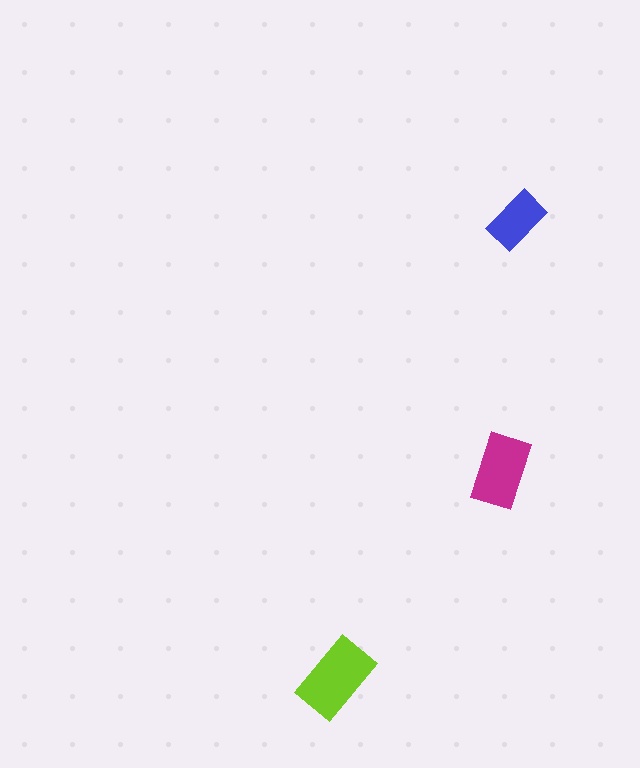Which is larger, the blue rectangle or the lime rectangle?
The lime one.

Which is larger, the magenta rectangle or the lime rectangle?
The lime one.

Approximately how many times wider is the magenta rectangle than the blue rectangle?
About 1.5 times wider.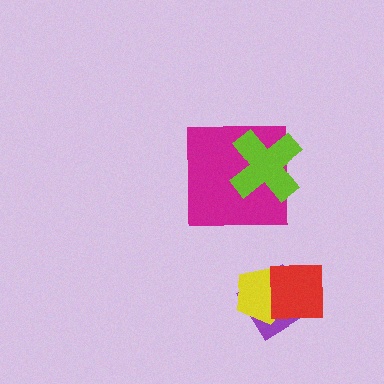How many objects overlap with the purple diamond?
2 objects overlap with the purple diamond.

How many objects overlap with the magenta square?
1 object overlaps with the magenta square.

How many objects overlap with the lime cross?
1 object overlaps with the lime cross.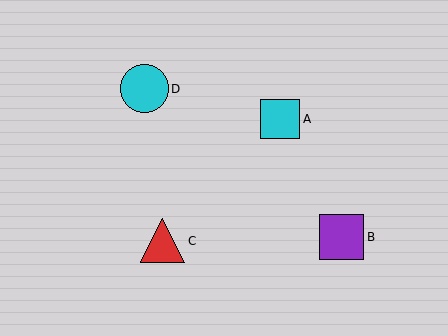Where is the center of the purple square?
The center of the purple square is at (342, 237).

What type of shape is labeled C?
Shape C is a red triangle.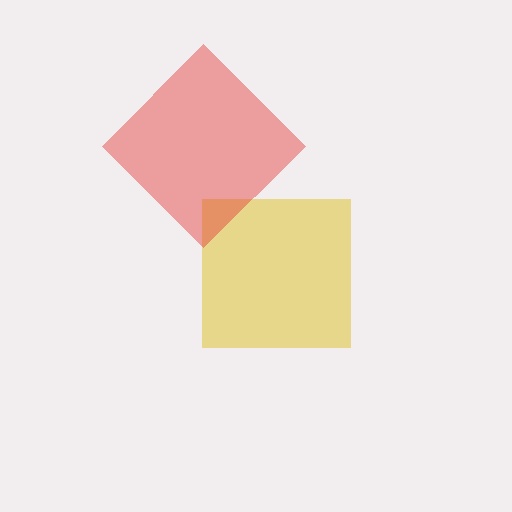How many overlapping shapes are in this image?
There are 2 overlapping shapes in the image.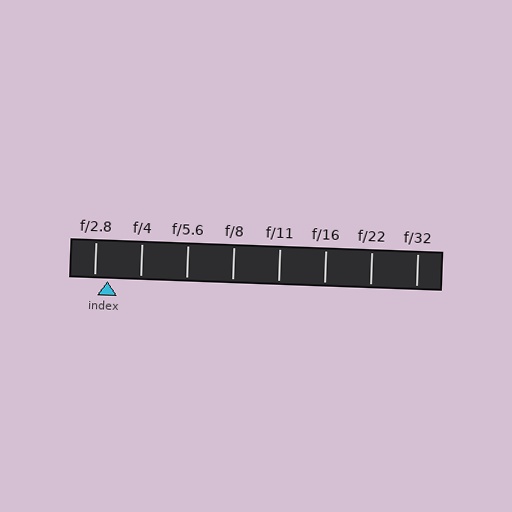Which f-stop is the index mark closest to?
The index mark is closest to f/2.8.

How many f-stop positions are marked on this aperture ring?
There are 8 f-stop positions marked.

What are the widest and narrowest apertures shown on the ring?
The widest aperture shown is f/2.8 and the narrowest is f/32.